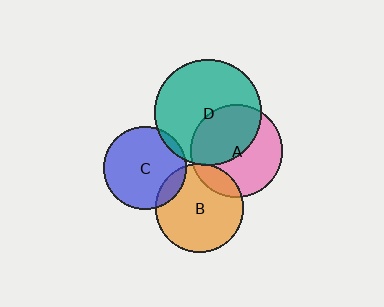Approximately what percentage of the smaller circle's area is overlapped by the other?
Approximately 45%.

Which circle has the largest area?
Circle D (teal).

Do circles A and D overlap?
Yes.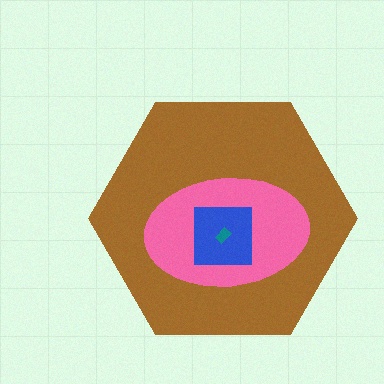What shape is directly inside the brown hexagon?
The pink ellipse.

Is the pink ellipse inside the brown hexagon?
Yes.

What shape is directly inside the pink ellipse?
The blue square.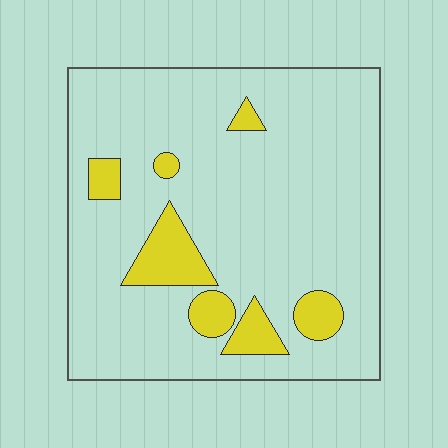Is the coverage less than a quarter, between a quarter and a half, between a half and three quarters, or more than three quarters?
Less than a quarter.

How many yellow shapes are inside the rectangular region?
7.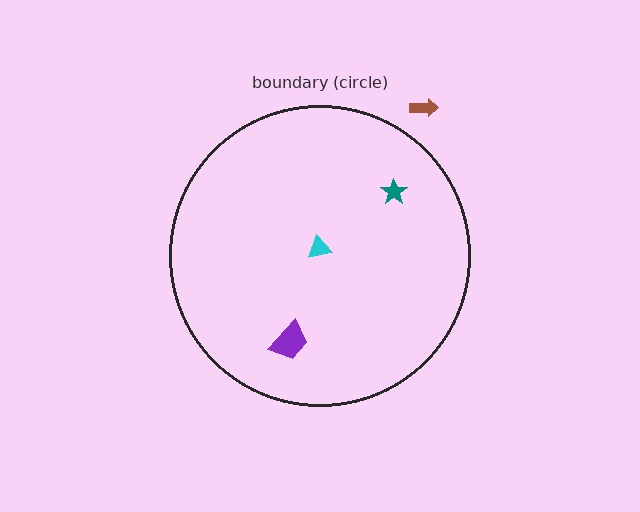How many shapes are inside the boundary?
3 inside, 1 outside.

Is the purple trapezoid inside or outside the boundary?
Inside.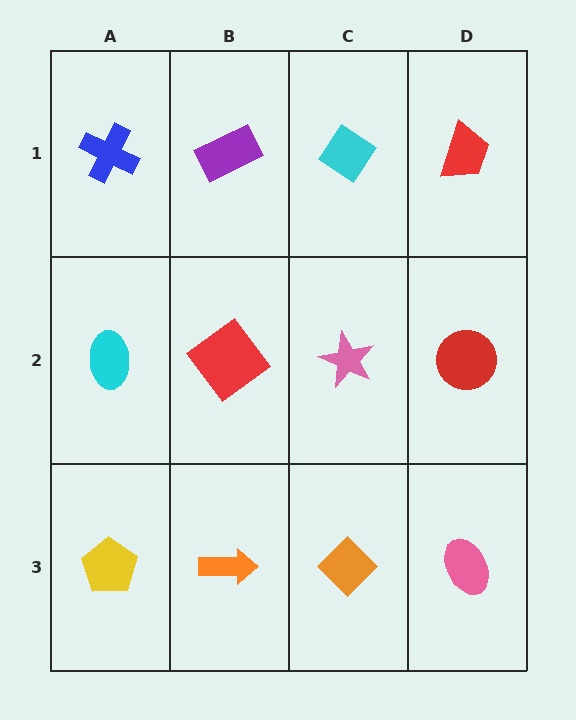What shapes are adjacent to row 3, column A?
A cyan ellipse (row 2, column A), an orange arrow (row 3, column B).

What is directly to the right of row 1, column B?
A cyan diamond.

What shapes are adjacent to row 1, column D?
A red circle (row 2, column D), a cyan diamond (row 1, column C).